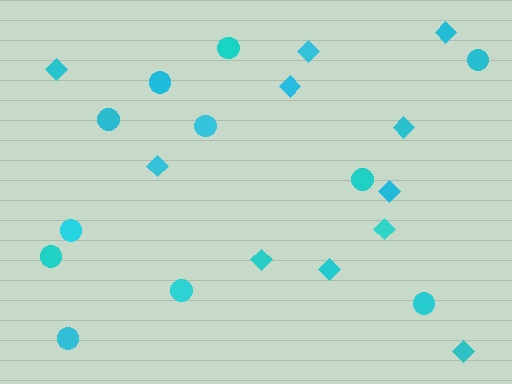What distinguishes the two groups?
There are 2 groups: one group of diamonds (11) and one group of circles (11).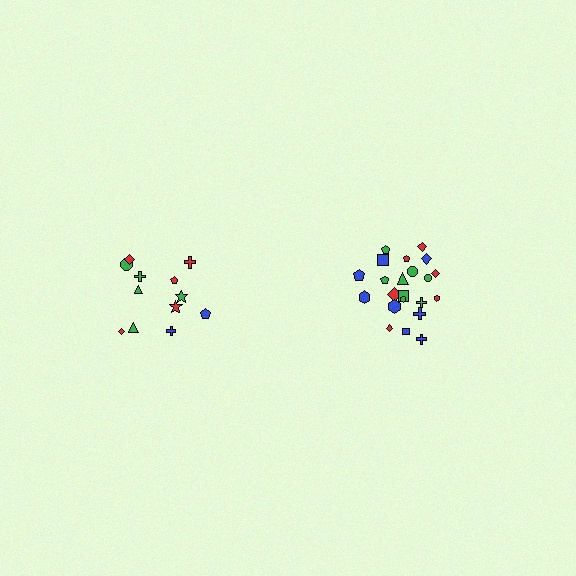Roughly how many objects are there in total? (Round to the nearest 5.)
Roughly 35 objects in total.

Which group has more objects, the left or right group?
The right group.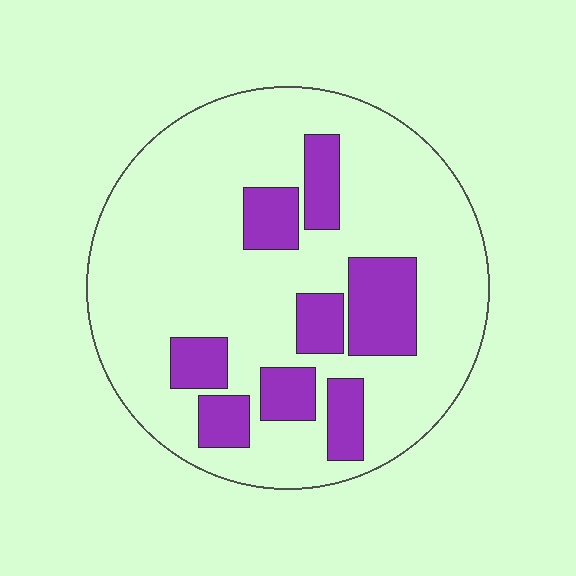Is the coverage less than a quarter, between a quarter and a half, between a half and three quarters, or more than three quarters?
Less than a quarter.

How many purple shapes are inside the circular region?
8.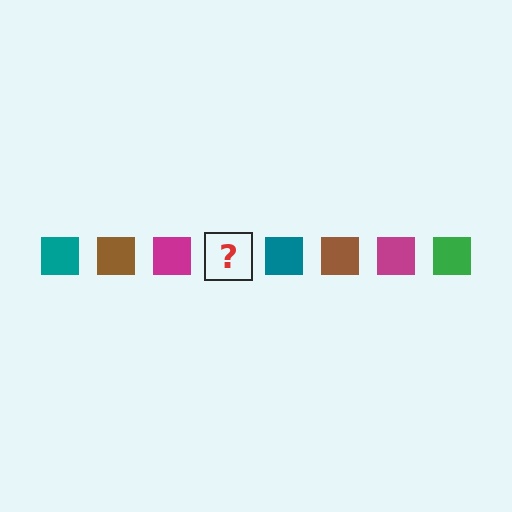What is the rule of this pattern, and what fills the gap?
The rule is that the pattern cycles through teal, brown, magenta, green squares. The gap should be filled with a green square.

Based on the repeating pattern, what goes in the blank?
The blank should be a green square.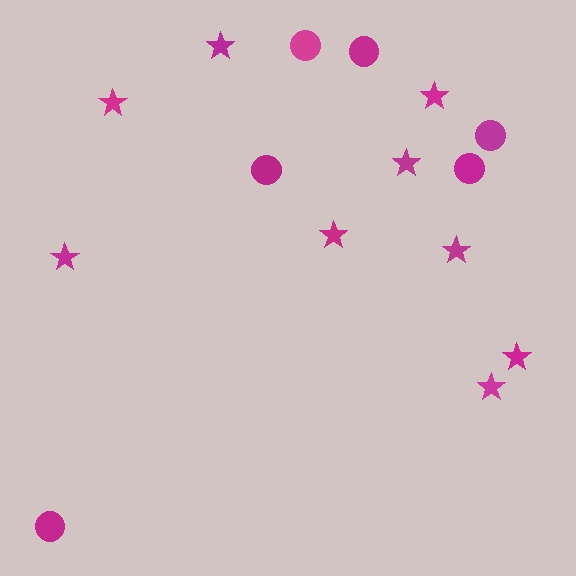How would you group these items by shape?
There are 2 groups: one group of stars (9) and one group of circles (6).